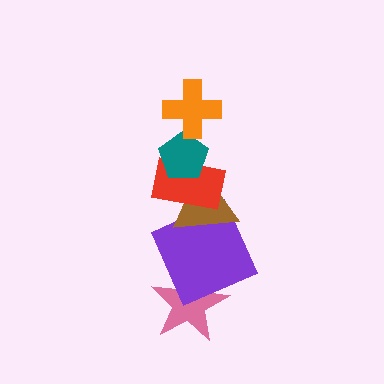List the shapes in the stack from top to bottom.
From top to bottom: the orange cross, the teal pentagon, the red rectangle, the brown triangle, the purple square, the pink star.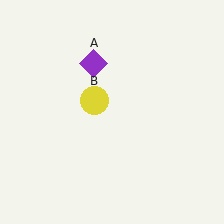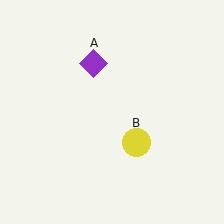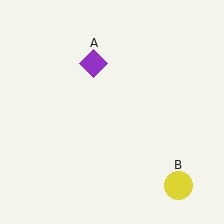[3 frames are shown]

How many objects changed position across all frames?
1 object changed position: yellow circle (object B).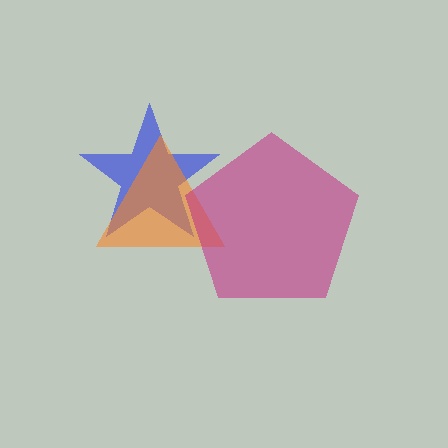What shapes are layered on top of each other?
The layered shapes are: a blue star, an orange triangle, a magenta pentagon.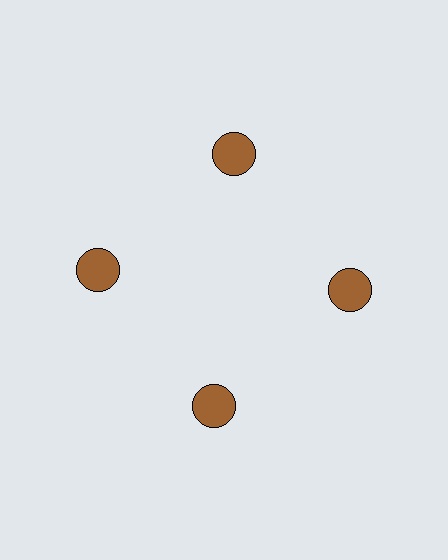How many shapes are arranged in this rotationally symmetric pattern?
There are 4 shapes, arranged in 4 groups of 1.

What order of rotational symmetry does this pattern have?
This pattern has 4-fold rotational symmetry.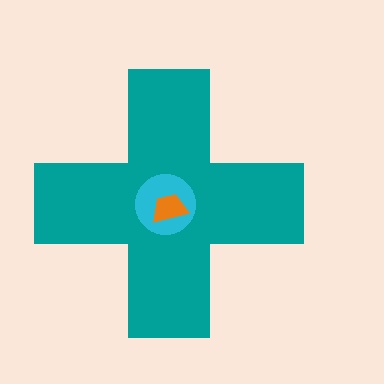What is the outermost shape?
The teal cross.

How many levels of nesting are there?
3.